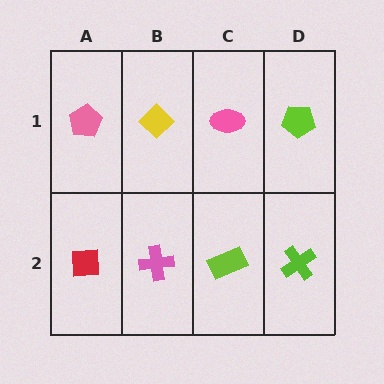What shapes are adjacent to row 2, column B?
A yellow diamond (row 1, column B), a red square (row 2, column A), a lime rectangle (row 2, column C).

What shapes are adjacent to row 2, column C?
A pink ellipse (row 1, column C), a pink cross (row 2, column B), a lime cross (row 2, column D).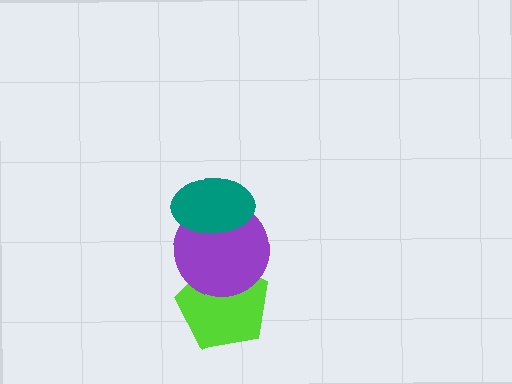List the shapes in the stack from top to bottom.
From top to bottom: the teal ellipse, the purple circle, the lime pentagon.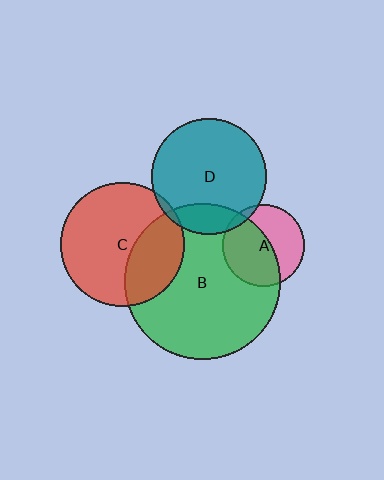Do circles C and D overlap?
Yes.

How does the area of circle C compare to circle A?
Approximately 2.3 times.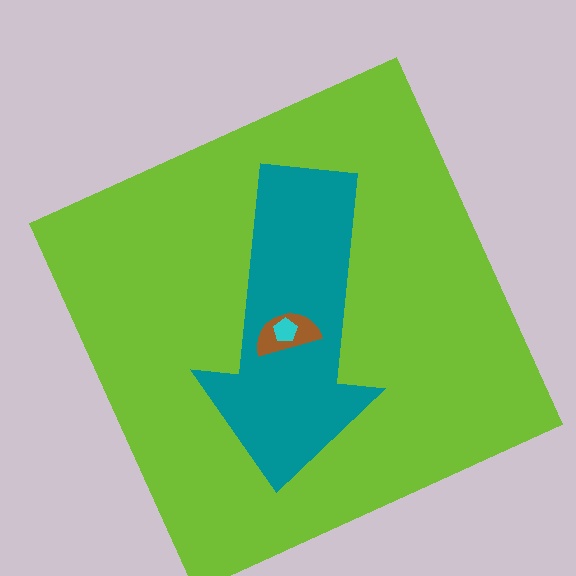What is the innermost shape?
The cyan pentagon.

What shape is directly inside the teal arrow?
The brown semicircle.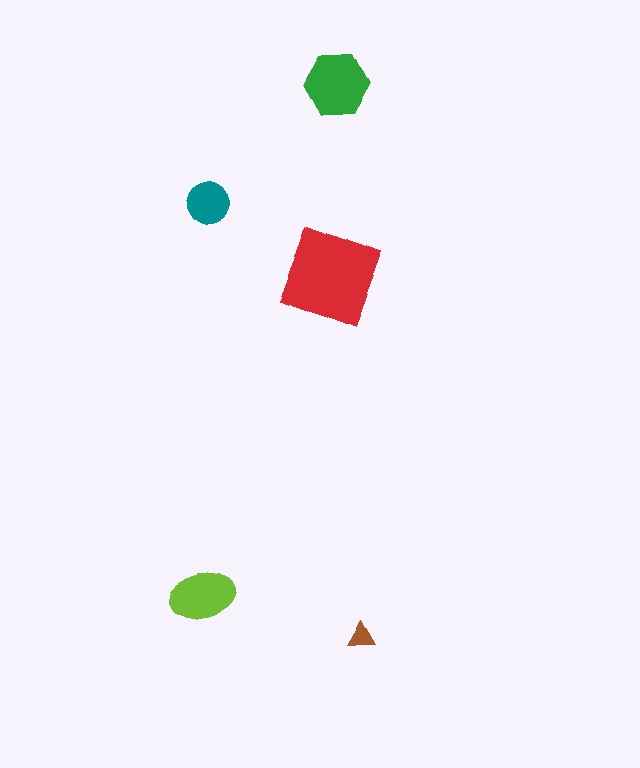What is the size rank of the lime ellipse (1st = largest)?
3rd.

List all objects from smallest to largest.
The brown triangle, the teal circle, the lime ellipse, the green hexagon, the red diamond.